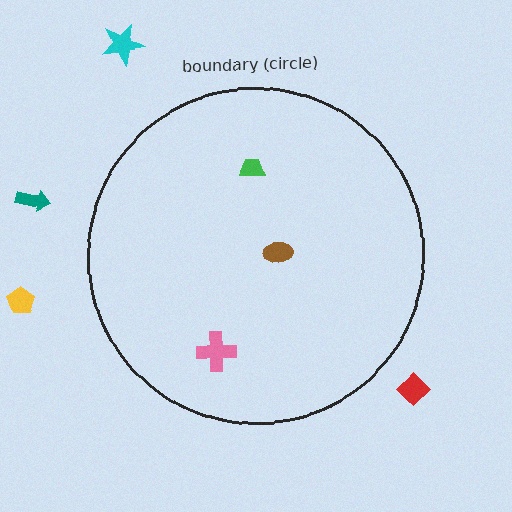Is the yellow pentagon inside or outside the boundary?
Outside.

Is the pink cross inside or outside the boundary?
Inside.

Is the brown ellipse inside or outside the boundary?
Inside.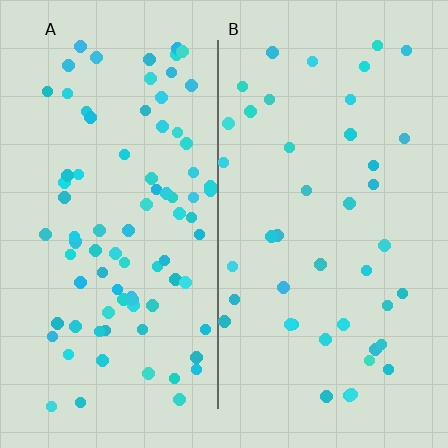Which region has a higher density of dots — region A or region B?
A (the left).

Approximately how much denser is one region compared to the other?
Approximately 2.0× — region A over region B.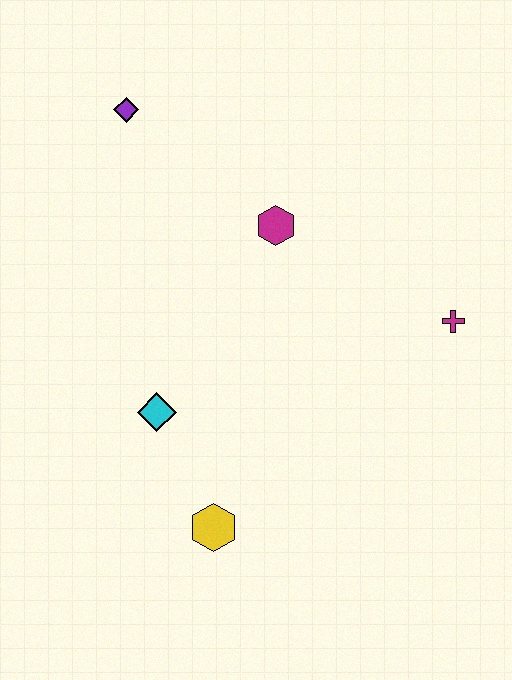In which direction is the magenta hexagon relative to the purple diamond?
The magenta hexagon is to the right of the purple diamond.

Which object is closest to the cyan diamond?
The yellow hexagon is closest to the cyan diamond.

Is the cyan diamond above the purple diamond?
No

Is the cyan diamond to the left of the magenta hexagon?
Yes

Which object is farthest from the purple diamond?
The yellow hexagon is farthest from the purple diamond.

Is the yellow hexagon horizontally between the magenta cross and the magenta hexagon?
No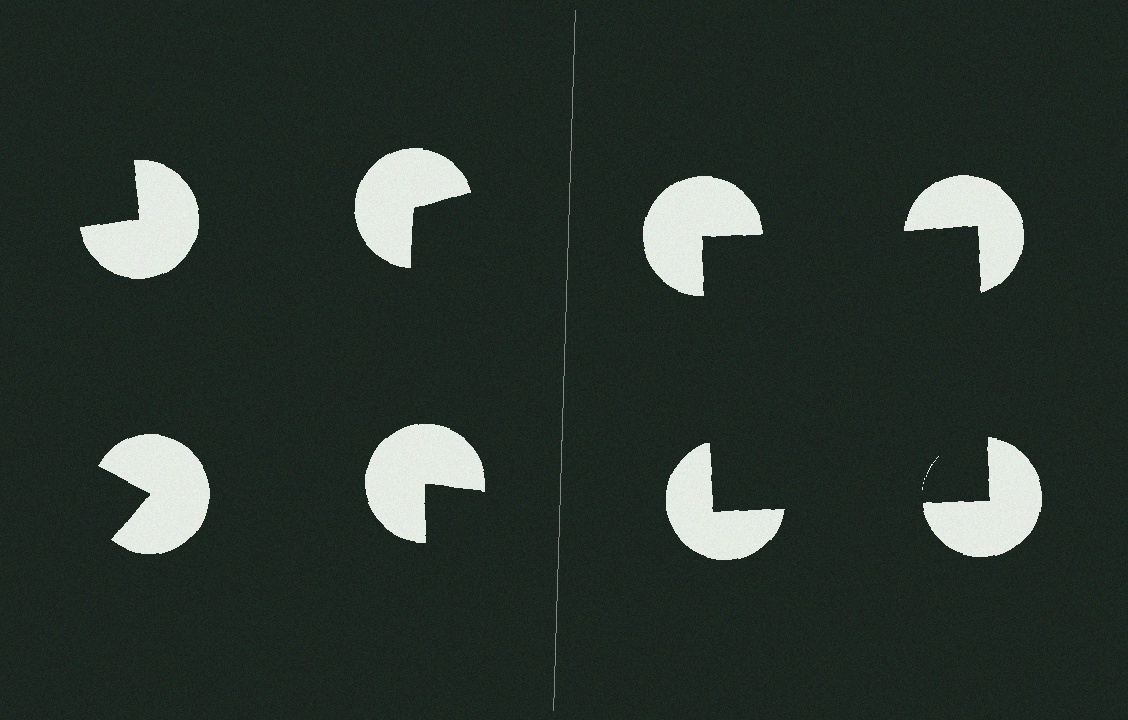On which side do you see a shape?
An illusory square appears on the right side. On the left side the wedge cuts are rotated, so no coherent shape forms.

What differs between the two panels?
The pac-man discs are positioned identically on both sides; only the wedge orientations differ. On the right they align to a square; on the left they are misaligned.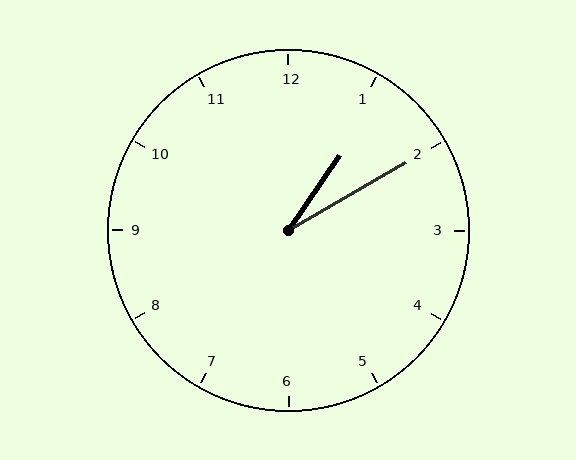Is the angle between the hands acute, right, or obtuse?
It is acute.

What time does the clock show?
1:10.